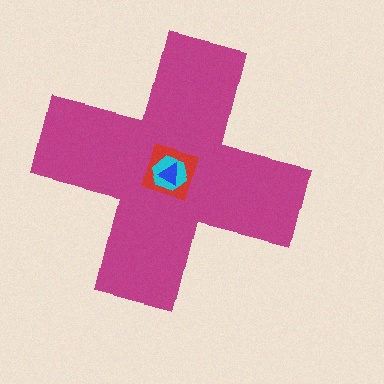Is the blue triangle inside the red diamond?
Yes.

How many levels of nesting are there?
4.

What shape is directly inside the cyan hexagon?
The blue triangle.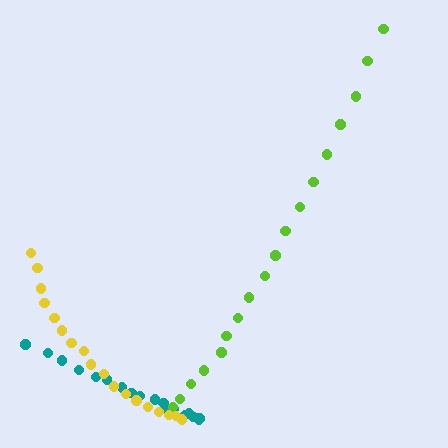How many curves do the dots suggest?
There are 3 distinct paths.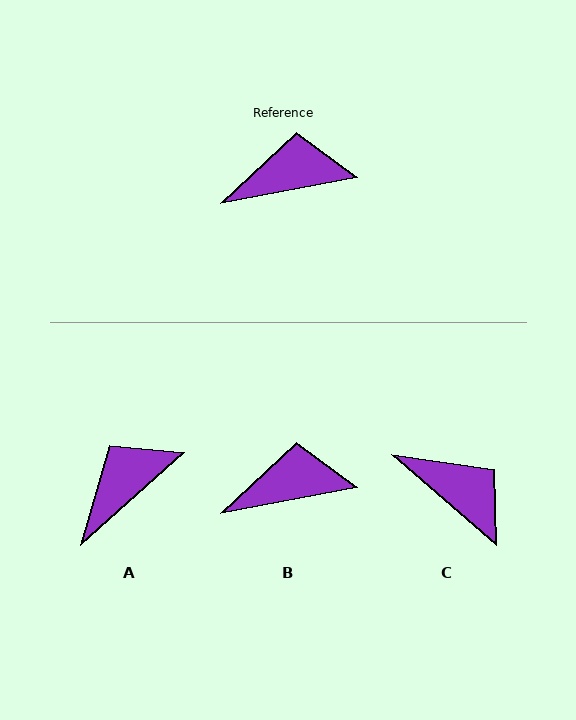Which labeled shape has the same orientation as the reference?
B.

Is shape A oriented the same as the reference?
No, it is off by about 31 degrees.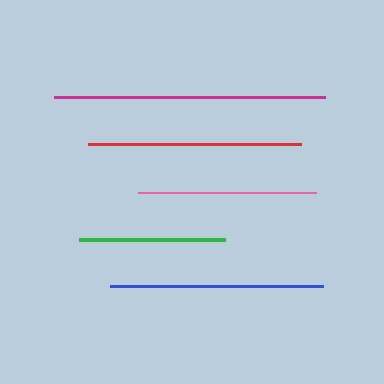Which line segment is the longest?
The magenta line is the longest at approximately 271 pixels.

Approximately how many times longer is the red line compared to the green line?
The red line is approximately 1.5 times the length of the green line.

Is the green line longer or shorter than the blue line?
The blue line is longer than the green line.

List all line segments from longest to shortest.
From longest to shortest: magenta, blue, red, pink, green.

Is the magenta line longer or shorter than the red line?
The magenta line is longer than the red line.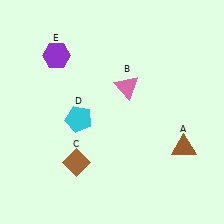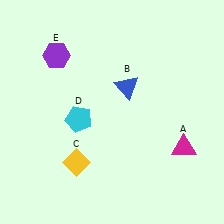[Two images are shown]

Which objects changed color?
A changed from brown to magenta. B changed from pink to blue. C changed from brown to yellow.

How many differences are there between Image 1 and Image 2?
There are 3 differences between the two images.